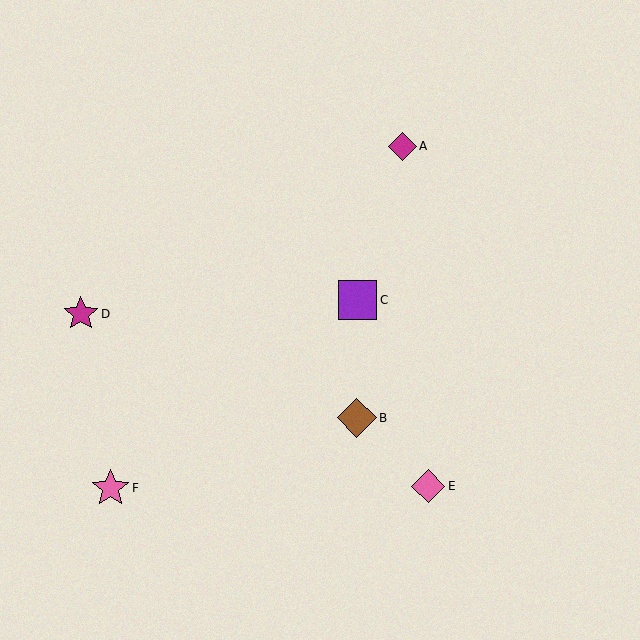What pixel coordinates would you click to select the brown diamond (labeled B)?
Click at (357, 418) to select the brown diamond B.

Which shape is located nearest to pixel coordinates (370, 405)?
The brown diamond (labeled B) at (357, 418) is nearest to that location.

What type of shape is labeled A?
Shape A is a magenta diamond.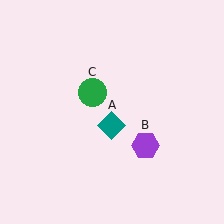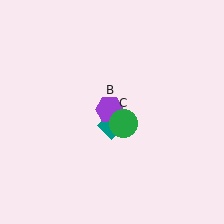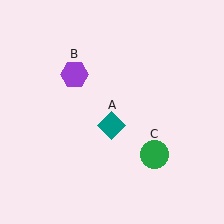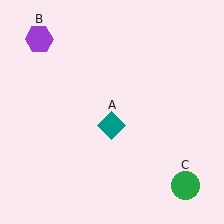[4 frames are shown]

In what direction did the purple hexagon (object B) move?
The purple hexagon (object B) moved up and to the left.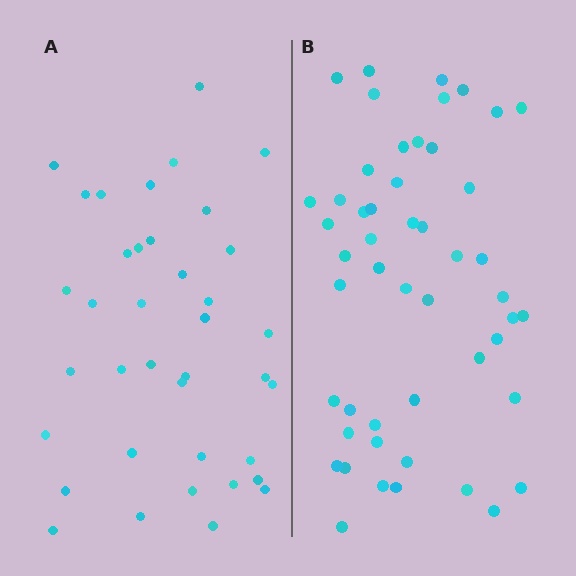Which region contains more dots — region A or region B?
Region B (the right region) has more dots.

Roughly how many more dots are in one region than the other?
Region B has roughly 12 or so more dots than region A.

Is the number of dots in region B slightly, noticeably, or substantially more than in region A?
Region B has noticeably more, but not dramatically so. The ratio is roughly 1.3 to 1.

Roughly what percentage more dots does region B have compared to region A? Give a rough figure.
About 30% more.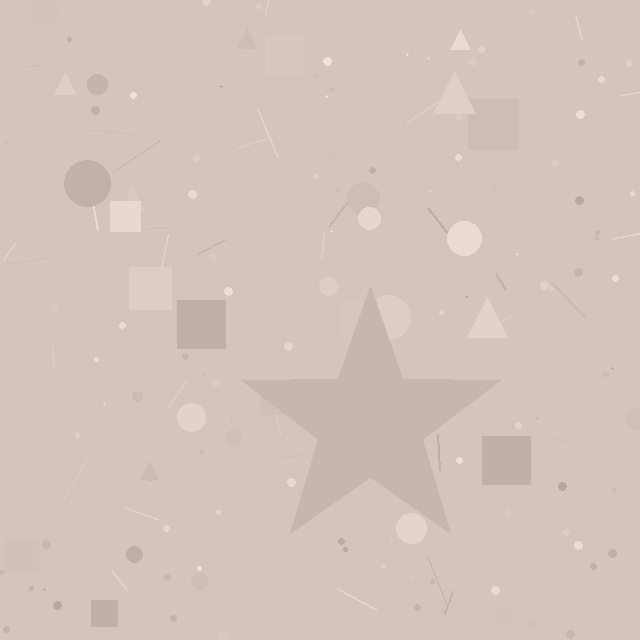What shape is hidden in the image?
A star is hidden in the image.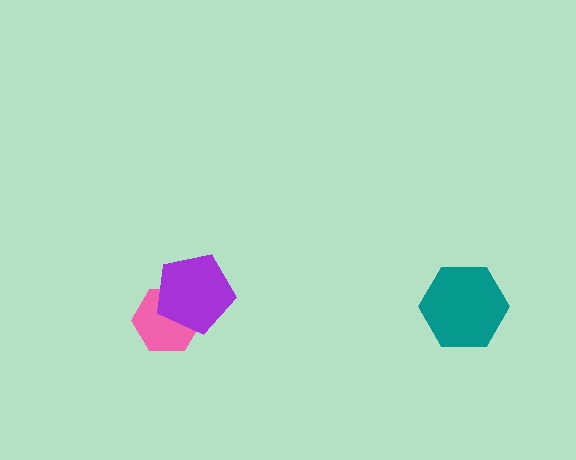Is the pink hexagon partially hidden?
Yes, it is partially covered by another shape.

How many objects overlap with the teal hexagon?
0 objects overlap with the teal hexagon.